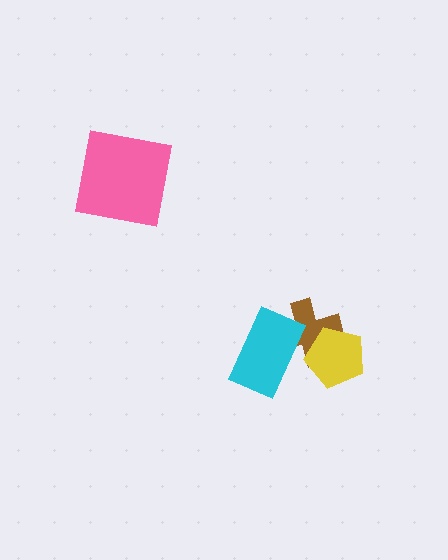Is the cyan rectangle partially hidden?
No, no other shape covers it.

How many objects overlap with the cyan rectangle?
1 object overlaps with the cyan rectangle.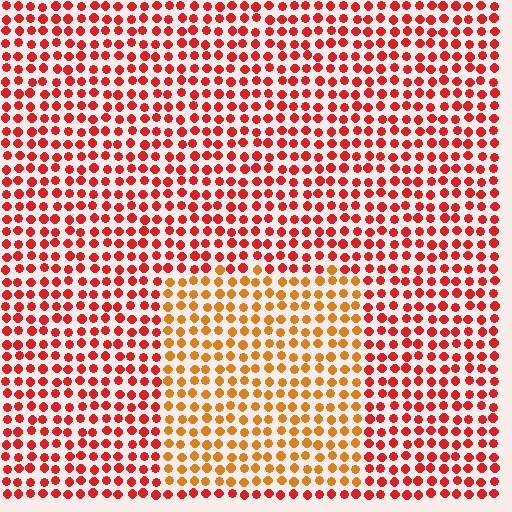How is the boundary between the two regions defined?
The boundary is defined purely by a slight shift in hue (about 35 degrees). Spacing, size, and orientation are identical on both sides.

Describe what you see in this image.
The image is filled with small red elements in a uniform arrangement. A rectangle-shaped region is visible where the elements are tinted to a slightly different hue, forming a subtle color boundary.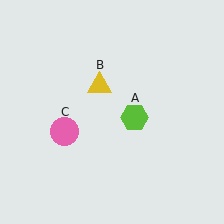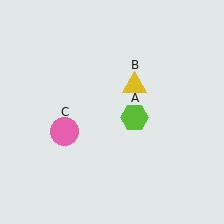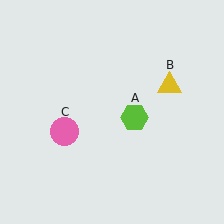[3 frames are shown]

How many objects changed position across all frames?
1 object changed position: yellow triangle (object B).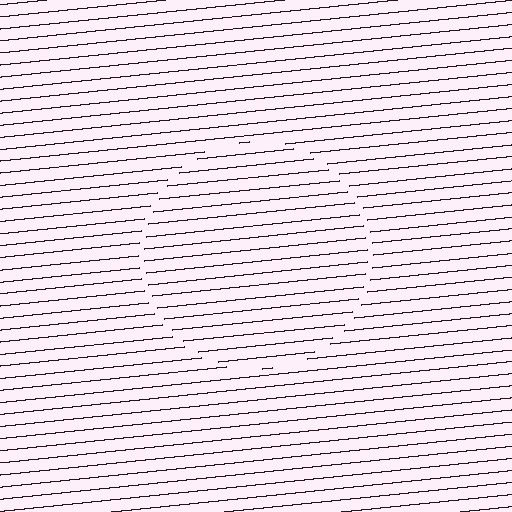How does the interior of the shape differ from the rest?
The interior of the shape contains the same grating, shifted by half a period — the contour is defined by the phase discontinuity where line-ends from the inner and outer gratings abut.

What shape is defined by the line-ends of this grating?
An illusory circle. The interior of the shape contains the same grating, shifted by half a period — the contour is defined by the phase discontinuity where line-ends from the inner and outer gratings abut.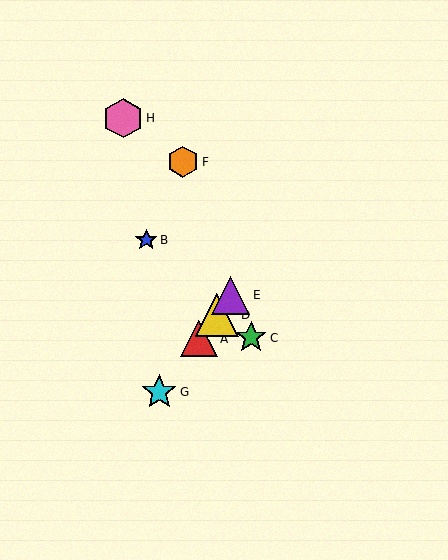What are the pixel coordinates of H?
Object H is at (123, 118).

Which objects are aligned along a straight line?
Objects A, D, E, G are aligned along a straight line.